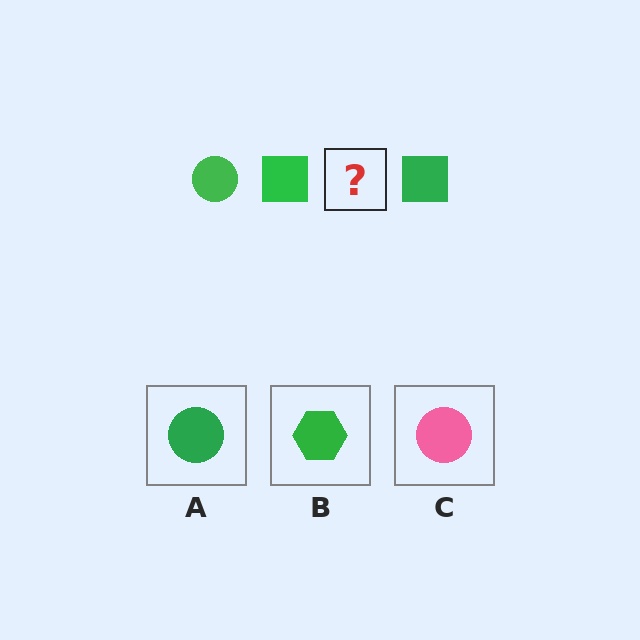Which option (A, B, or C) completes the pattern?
A.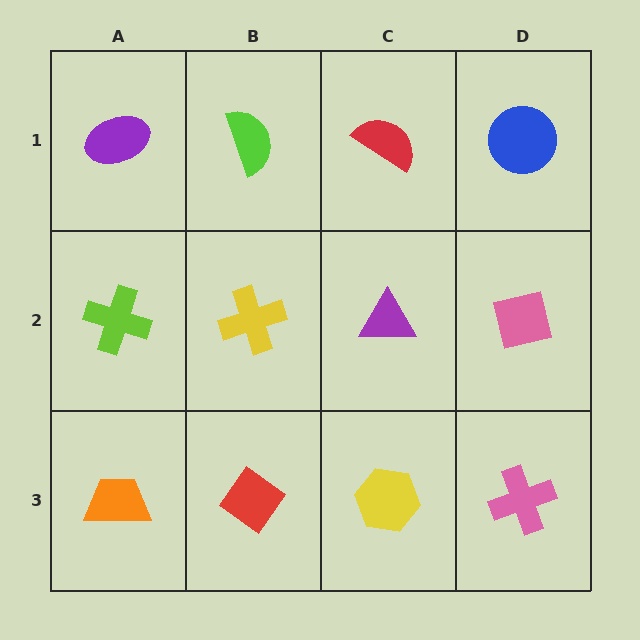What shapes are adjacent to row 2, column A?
A purple ellipse (row 1, column A), an orange trapezoid (row 3, column A), a yellow cross (row 2, column B).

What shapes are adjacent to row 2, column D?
A blue circle (row 1, column D), a pink cross (row 3, column D), a purple triangle (row 2, column C).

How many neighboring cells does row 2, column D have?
3.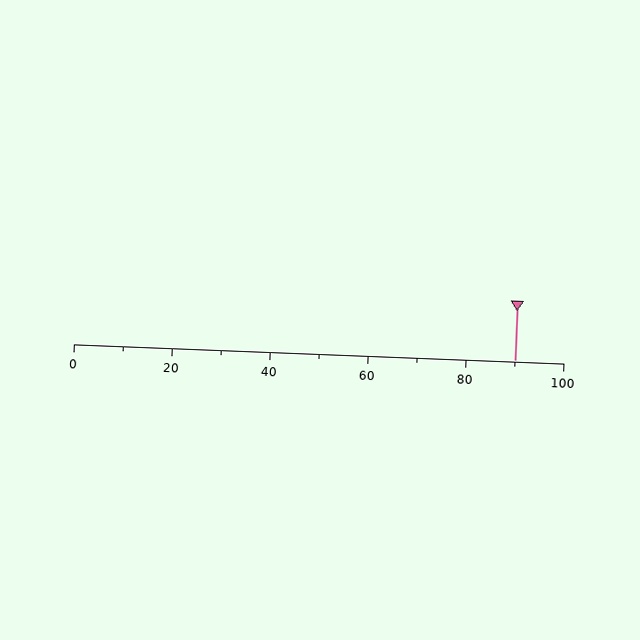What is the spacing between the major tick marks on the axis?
The major ticks are spaced 20 apart.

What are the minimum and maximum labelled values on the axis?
The axis runs from 0 to 100.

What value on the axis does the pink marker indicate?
The marker indicates approximately 90.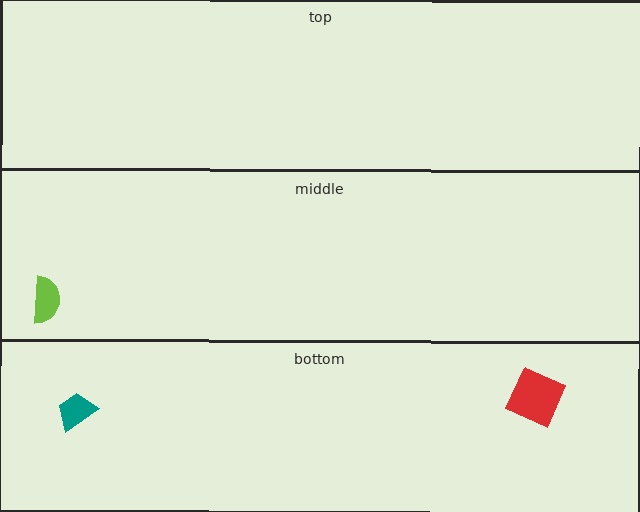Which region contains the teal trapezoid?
The bottom region.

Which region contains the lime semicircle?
The middle region.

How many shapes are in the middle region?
1.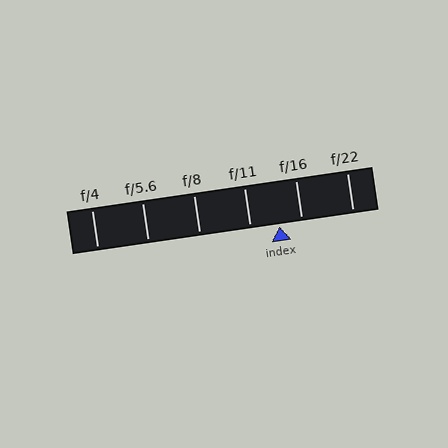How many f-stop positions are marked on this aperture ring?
There are 6 f-stop positions marked.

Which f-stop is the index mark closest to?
The index mark is closest to f/16.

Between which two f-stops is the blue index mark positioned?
The index mark is between f/11 and f/16.